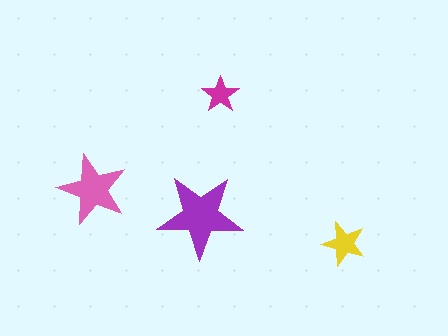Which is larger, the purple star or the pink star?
The purple one.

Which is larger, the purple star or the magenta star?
The purple one.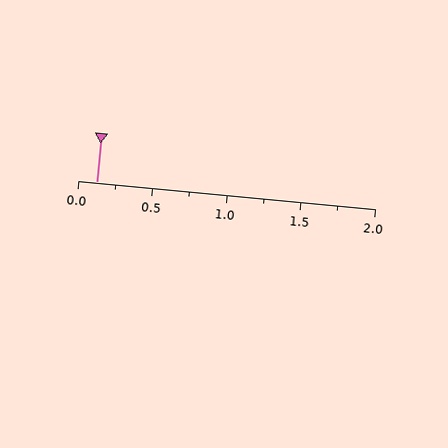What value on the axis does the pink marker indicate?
The marker indicates approximately 0.12.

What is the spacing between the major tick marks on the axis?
The major ticks are spaced 0.5 apart.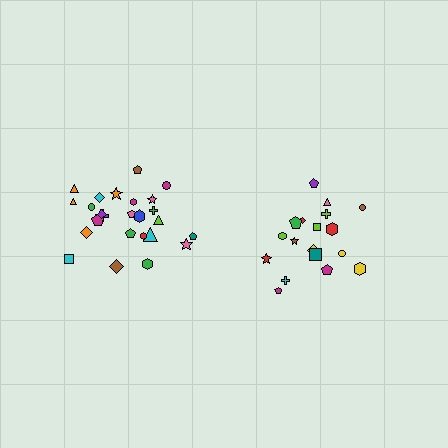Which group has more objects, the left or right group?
The left group.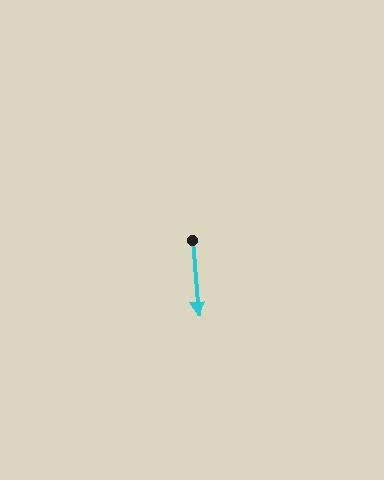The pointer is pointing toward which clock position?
Roughly 6 o'clock.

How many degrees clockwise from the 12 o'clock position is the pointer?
Approximately 175 degrees.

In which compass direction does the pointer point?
South.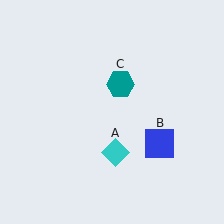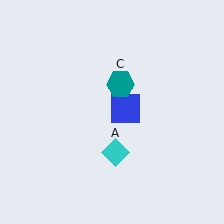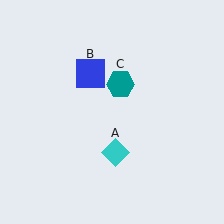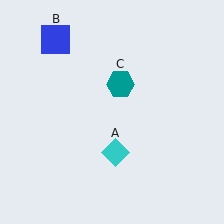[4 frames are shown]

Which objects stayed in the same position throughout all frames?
Cyan diamond (object A) and teal hexagon (object C) remained stationary.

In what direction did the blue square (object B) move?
The blue square (object B) moved up and to the left.